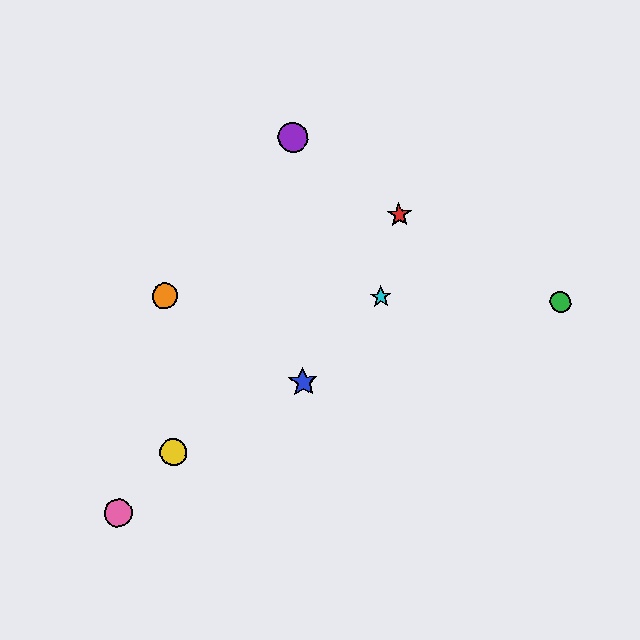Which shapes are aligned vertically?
The blue star, the purple circle are aligned vertically.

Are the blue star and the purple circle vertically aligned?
Yes, both are at x≈303.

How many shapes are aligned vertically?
2 shapes (the blue star, the purple circle) are aligned vertically.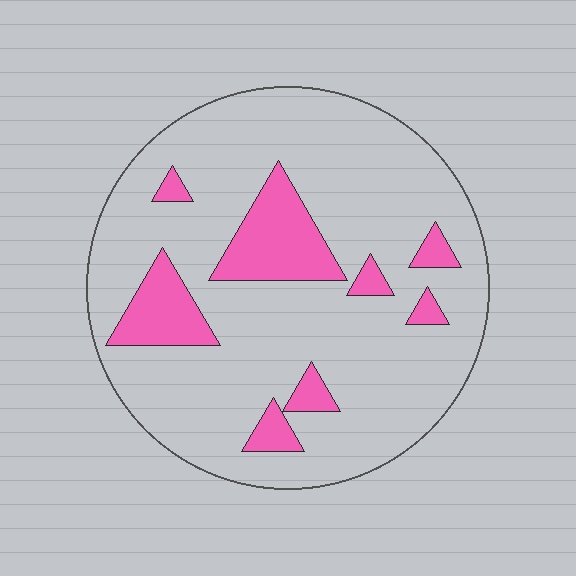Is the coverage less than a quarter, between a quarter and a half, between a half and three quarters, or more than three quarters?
Less than a quarter.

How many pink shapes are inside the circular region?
8.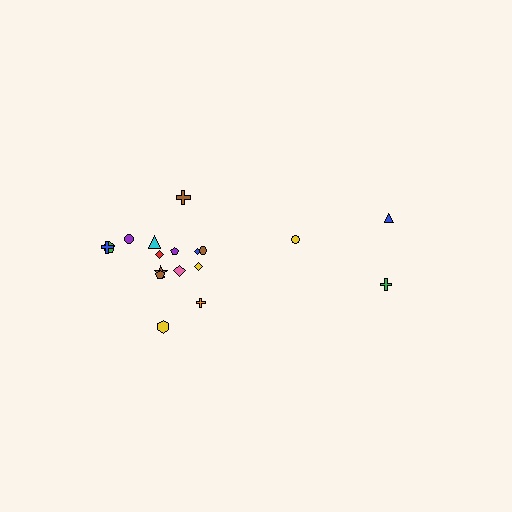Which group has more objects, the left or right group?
The left group.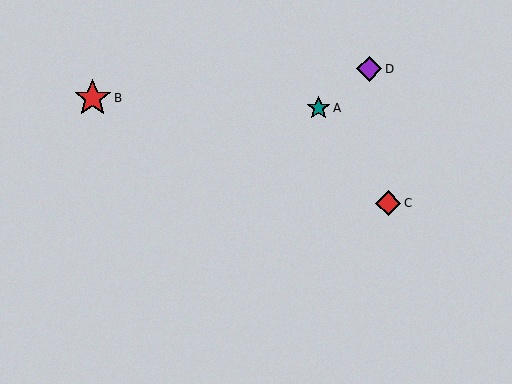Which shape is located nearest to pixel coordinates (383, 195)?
The red diamond (labeled C) at (388, 203) is nearest to that location.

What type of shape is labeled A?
Shape A is a teal star.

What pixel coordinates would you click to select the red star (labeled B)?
Click at (93, 98) to select the red star B.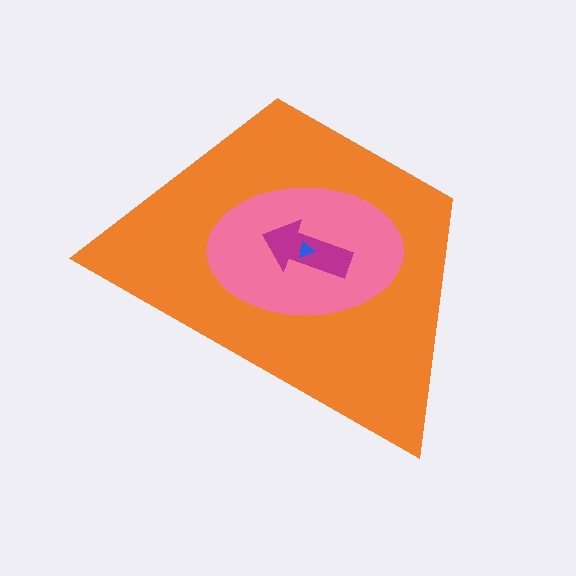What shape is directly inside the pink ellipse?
The magenta arrow.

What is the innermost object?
The blue triangle.